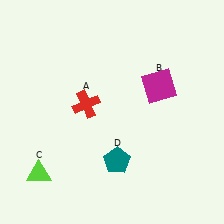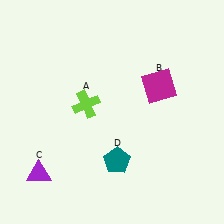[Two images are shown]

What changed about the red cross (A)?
In Image 1, A is red. In Image 2, it changed to lime.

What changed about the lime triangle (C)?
In Image 1, C is lime. In Image 2, it changed to purple.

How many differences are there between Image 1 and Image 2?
There are 2 differences between the two images.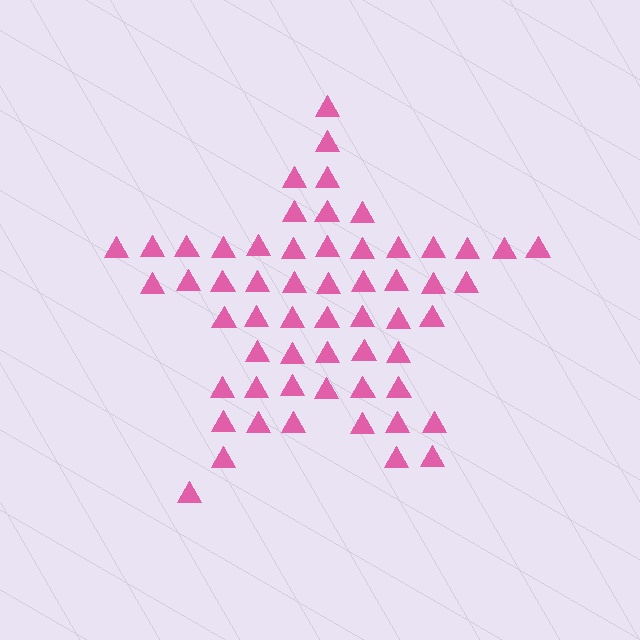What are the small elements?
The small elements are triangles.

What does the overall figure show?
The overall figure shows a star.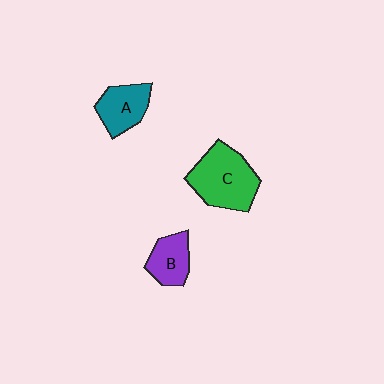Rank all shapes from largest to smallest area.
From largest to smallest: C (green), A (teal), B (purple).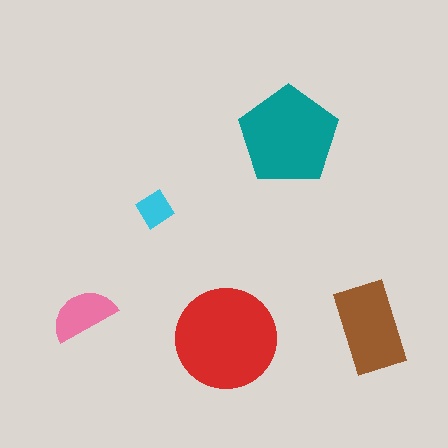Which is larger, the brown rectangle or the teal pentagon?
The teal pentagon.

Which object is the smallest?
The cyan diamond.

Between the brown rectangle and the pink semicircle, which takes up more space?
The brown rectangle.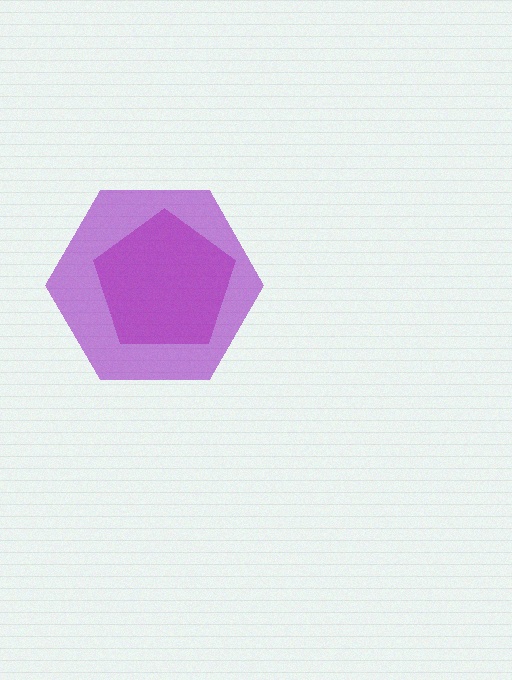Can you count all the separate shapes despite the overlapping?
Yes, there are 2 separate shapes.